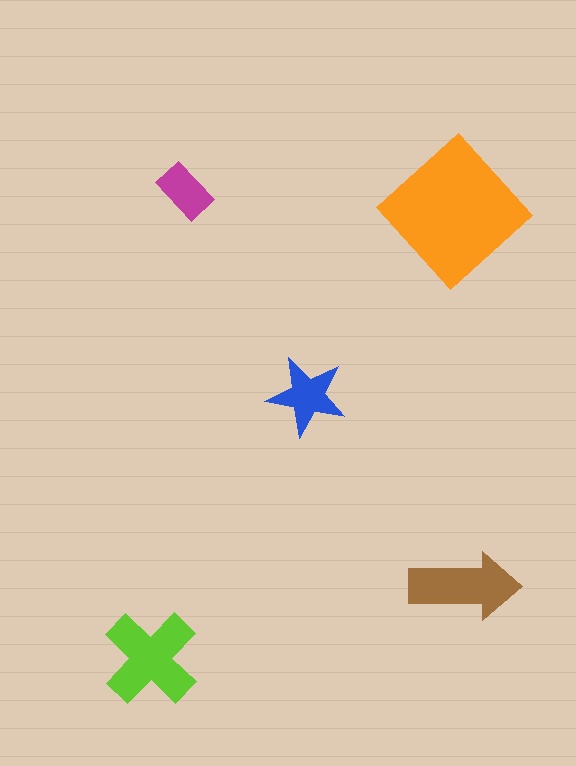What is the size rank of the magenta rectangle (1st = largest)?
5th.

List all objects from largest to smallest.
The orange diamond, the lime cross, the brown arrow, the blue star, the magenta rectangle.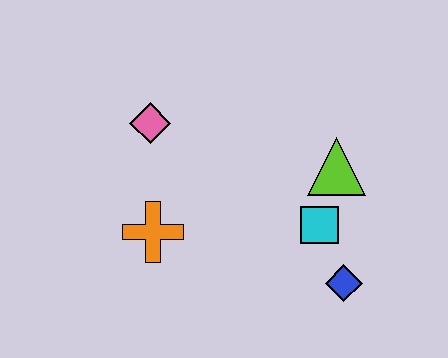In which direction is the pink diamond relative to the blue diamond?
The pink diamond is to the left of the blue diamond.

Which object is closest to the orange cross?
The pink diamond is closest to the orange cross.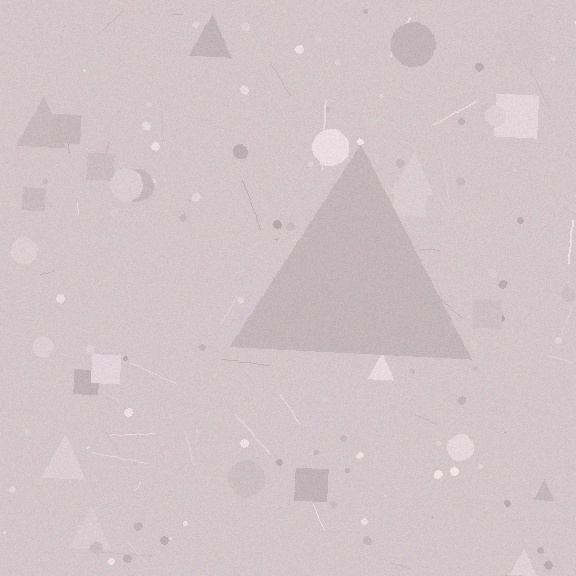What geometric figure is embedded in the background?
A triangle is embedded in the background.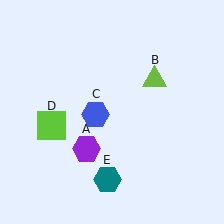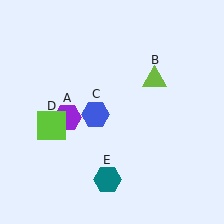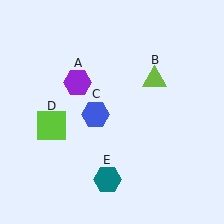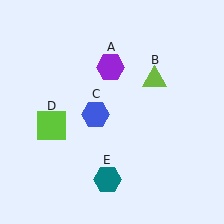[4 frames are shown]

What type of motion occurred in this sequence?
The purple hexagon (object A) rotated clockwise around the center of the scene.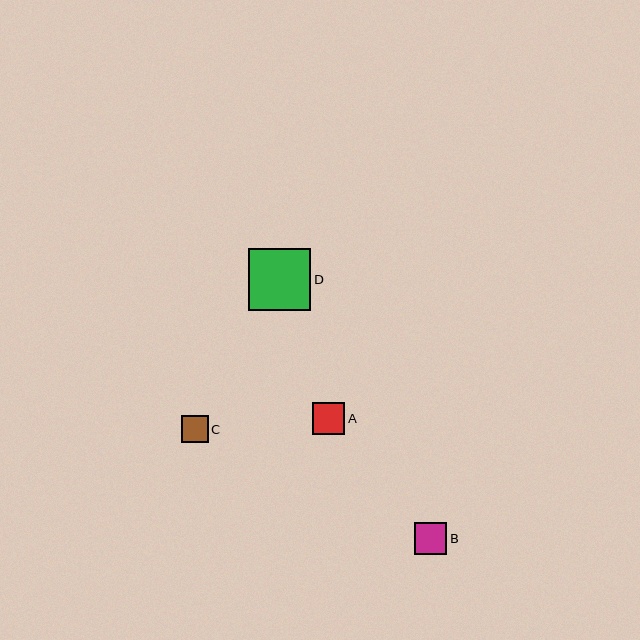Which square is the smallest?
Square C is the smallest with a size of approximately 27 pixels.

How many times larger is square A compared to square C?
Square A is approximately 1.2 times the size of square C.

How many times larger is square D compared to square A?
Square D is approximately 1.9 times the size of square A.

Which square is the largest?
Square D is the largest with a size of approximately 62 pixels.